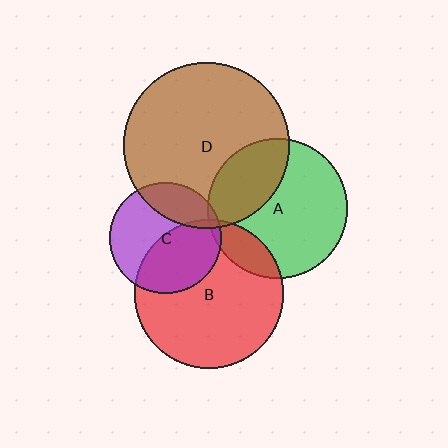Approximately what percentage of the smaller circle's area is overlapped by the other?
Approximately 5%.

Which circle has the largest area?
Circle D (brown).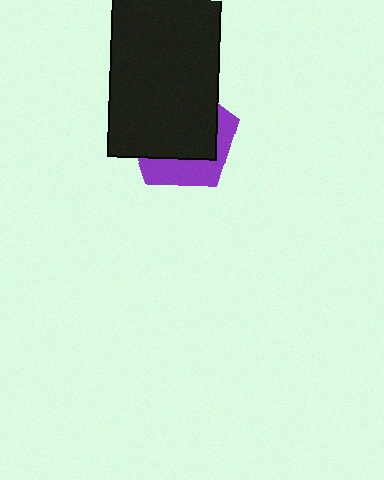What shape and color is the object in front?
The object in front is a black rectangle.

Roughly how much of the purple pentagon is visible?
A small part of it is visible (roughly 34%).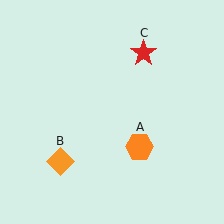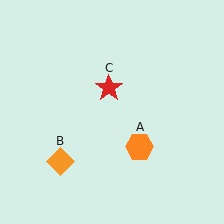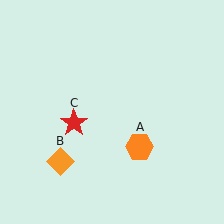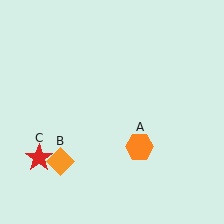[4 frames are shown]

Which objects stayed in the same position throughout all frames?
Orange hexagon (object A) and orange diamond (object B) remained stationary.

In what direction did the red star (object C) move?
The red star (object C) moved down and to the left.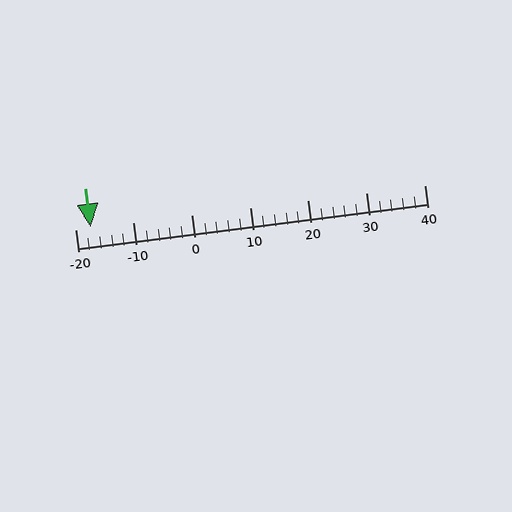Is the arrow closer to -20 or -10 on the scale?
The arrow is closer to -20.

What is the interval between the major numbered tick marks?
The major tick marks are spaced 10 units apart.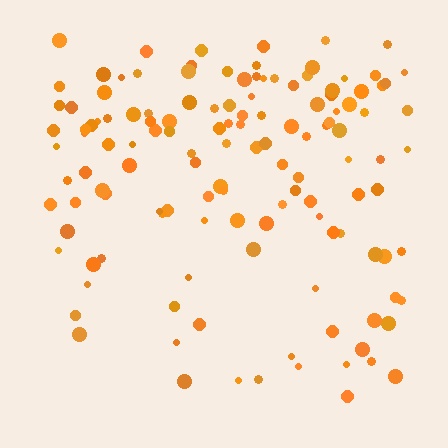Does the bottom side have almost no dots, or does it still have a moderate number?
Still a moderate number, just noticeably fewer than the top.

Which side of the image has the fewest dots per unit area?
The bottom.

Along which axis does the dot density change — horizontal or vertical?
Vertical.